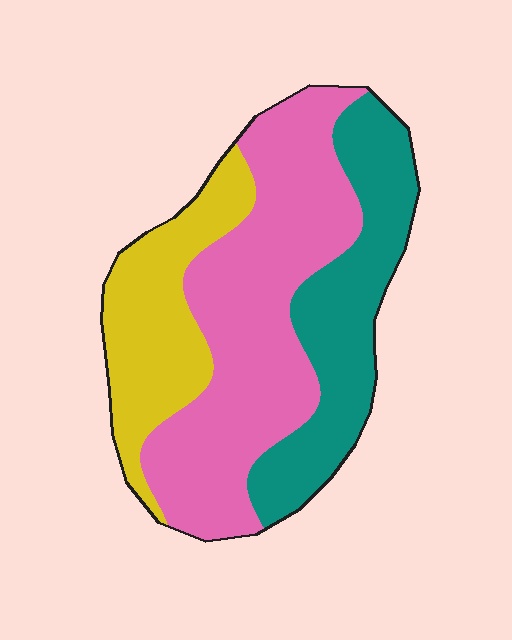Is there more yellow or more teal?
Teal.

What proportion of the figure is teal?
Teal takes up between a sixth and a third of the figure.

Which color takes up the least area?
Yellow, at roughly 25%.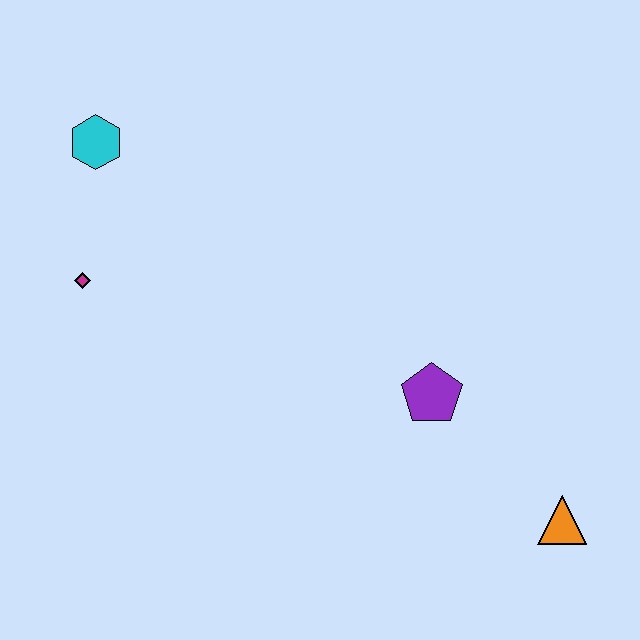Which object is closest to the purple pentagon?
The orange triangle is closest to the purple pentagon.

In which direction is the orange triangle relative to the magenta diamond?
The orange triangle is to the right of the magenta diamond.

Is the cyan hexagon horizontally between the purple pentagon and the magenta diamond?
Yes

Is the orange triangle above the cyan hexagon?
No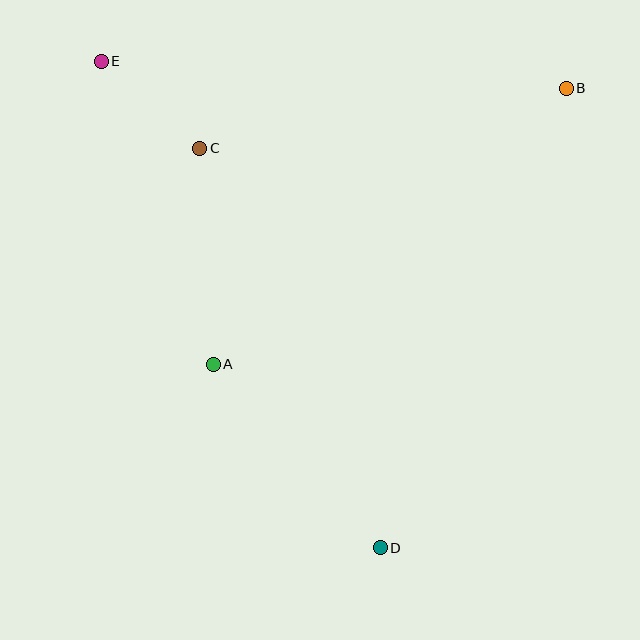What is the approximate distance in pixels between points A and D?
The distance between A and D is approximately 248 pixels.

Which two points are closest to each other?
Points C and E are closest to each other.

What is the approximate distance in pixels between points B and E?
The distance between B and E is approximately 466 pixels.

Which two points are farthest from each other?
Points D and E are farthest from each other.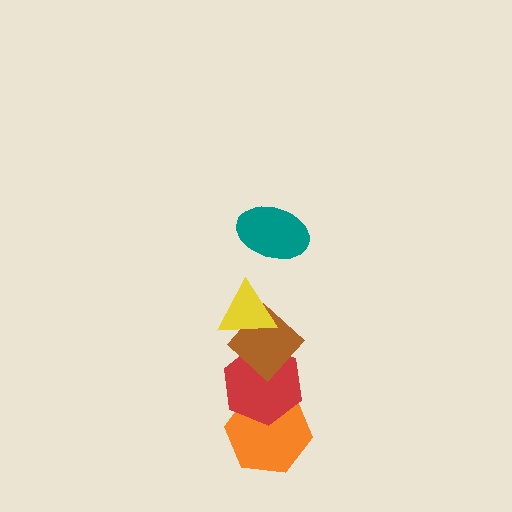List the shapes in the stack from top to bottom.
From top to bottom: the teal ellipse, the yellow triangle, the brown diamond, the red hexagon, the orange hexagon.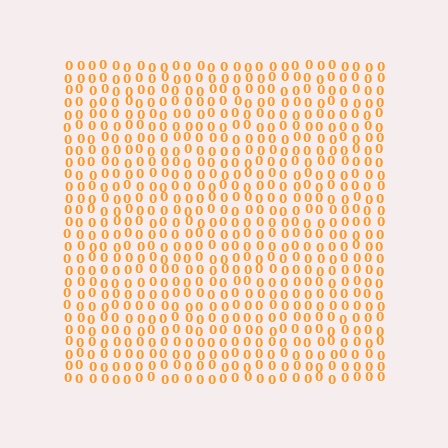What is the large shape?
The large shape is a square.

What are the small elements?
The small elements are digit 0's.